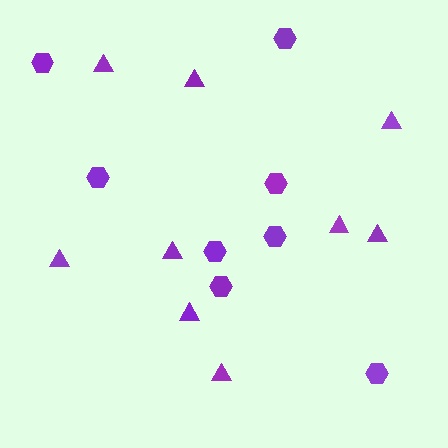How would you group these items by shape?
There are 2 groups: one group of hexagons (8) and one group of triangles (9).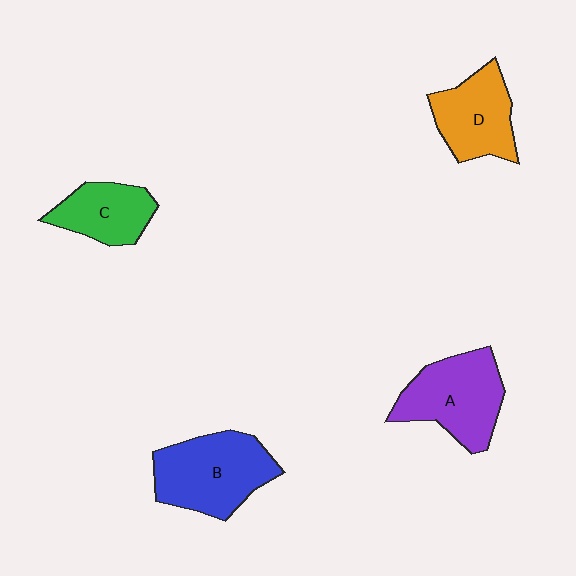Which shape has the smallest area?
Shape C (green).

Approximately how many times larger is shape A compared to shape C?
Approximately 1.5 times.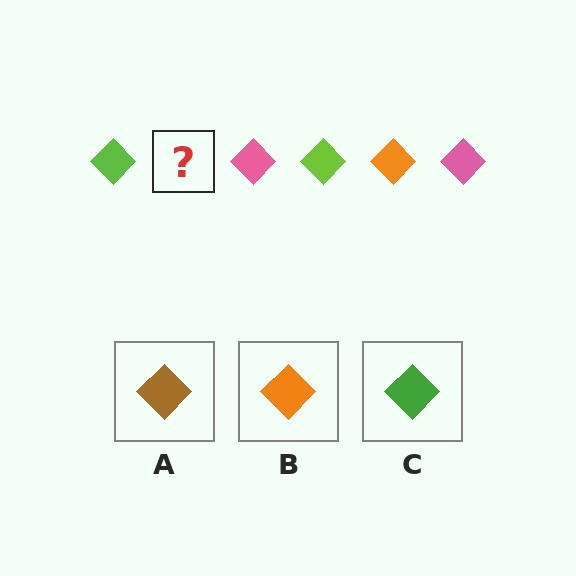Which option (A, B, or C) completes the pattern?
B.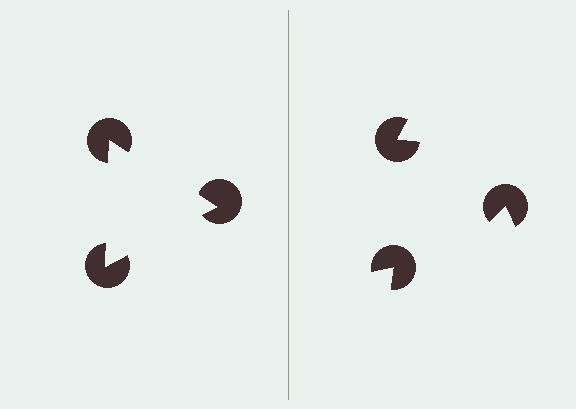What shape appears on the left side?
An illusory triangle.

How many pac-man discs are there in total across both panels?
6 — 3 on each side.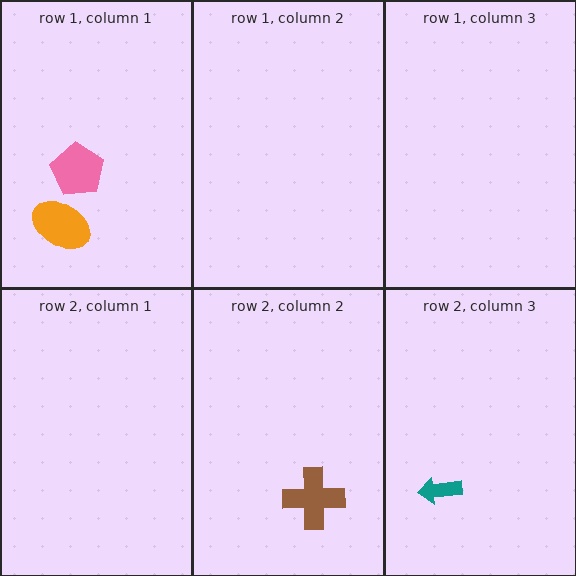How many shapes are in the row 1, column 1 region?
2.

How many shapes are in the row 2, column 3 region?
1.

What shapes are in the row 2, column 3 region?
The teal arrow.